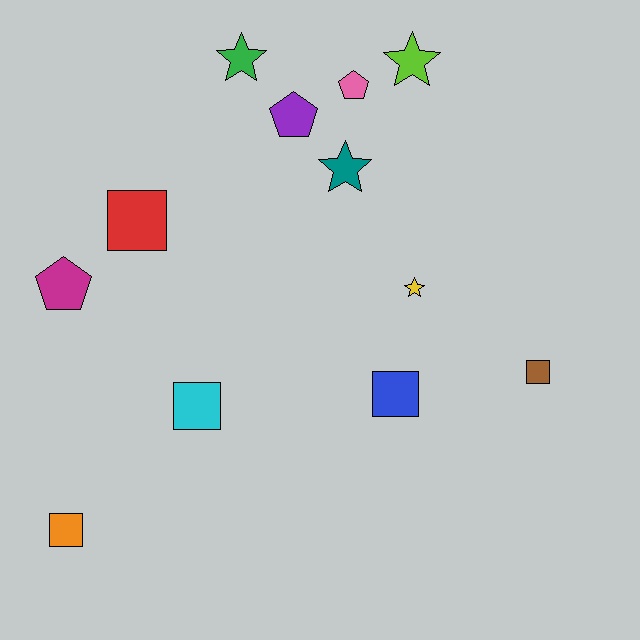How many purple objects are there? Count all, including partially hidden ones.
There is 1 purple object.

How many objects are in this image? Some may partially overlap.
There are 12 objects.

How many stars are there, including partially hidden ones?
There are 4 stars.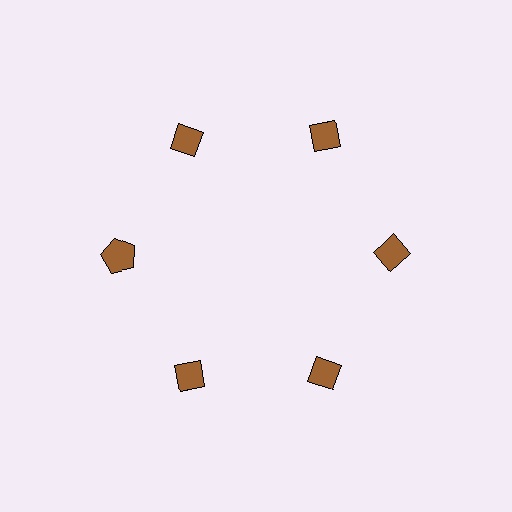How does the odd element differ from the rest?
It has a different shape: pentagon instead of diamond.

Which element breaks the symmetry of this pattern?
The brown pentagon at roughly the 9 o'clock position breaks the symmetry. All other shapes are brown diamonds.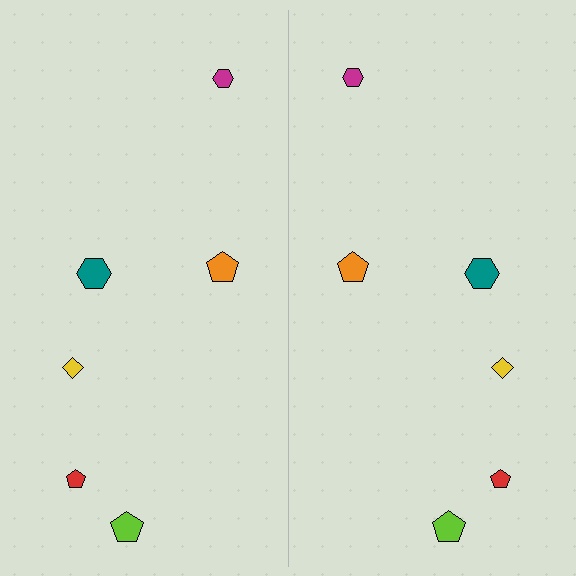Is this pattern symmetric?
Yes, this pattern has bilateral (reflection) symmetry.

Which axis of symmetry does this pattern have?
The pattern has a vertical axis of symmetry running through the center of the image.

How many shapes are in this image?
There are 12 shapes in this image.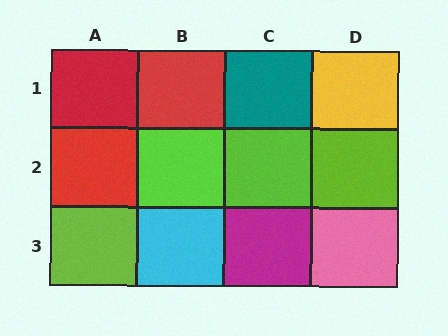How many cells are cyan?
1 cell is cyan.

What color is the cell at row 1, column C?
Teal.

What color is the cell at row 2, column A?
Red.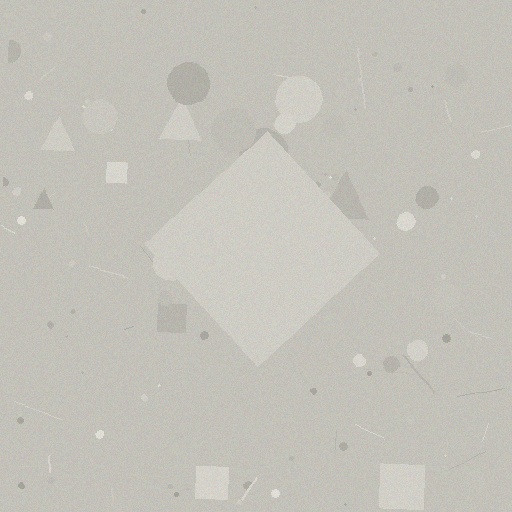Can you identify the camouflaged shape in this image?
The camouflaged shape is a diamond.